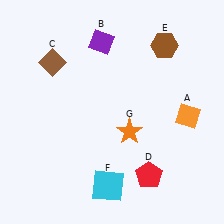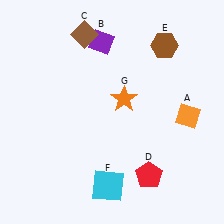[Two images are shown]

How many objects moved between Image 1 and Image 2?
2 objects moved between the two images.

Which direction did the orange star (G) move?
The orange star (G) moved up.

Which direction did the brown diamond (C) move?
The brown diamond (C) moved right.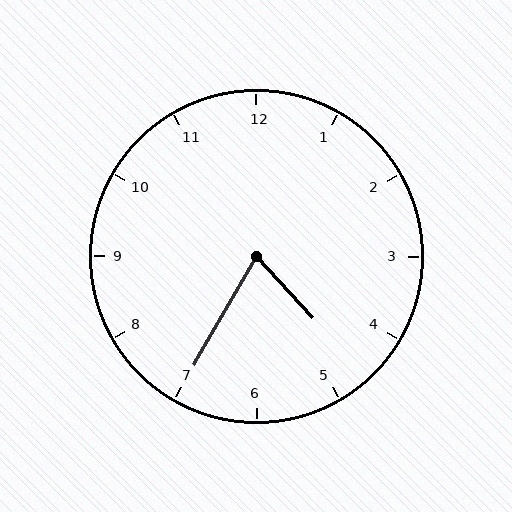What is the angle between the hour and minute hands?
Approximately 72 degrees.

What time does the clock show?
4:35.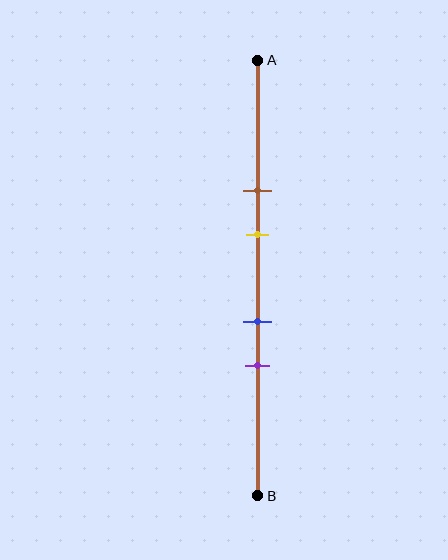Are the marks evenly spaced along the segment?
No, the marks are not evenly spaced.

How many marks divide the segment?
There are 4 marks dividing the segment.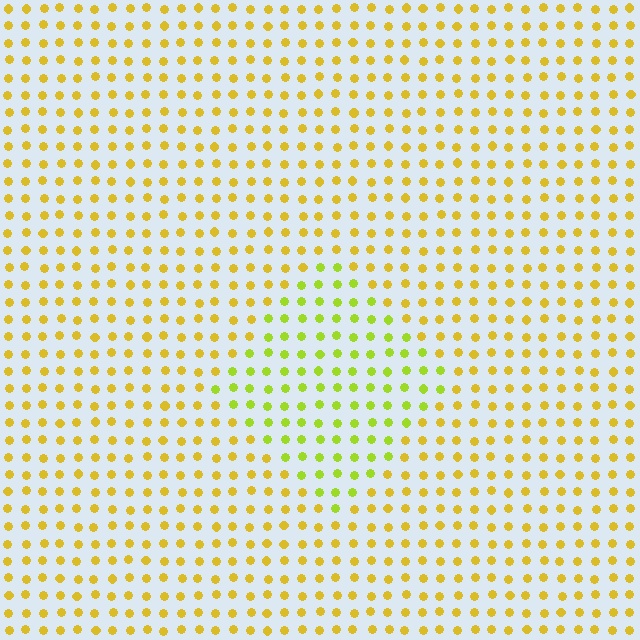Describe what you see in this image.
The image is filled with small yellow elements in a uniform arrangement. A diamond-shaped region is visible where the elements are tinted to a slightly different hue, forming a subtle color boundary.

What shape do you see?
I see a diamond.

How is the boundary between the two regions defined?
The boundary is defined purely by a slight shift in hue (about 31 degrees). Spacing, size, and orientation are identical on both sides.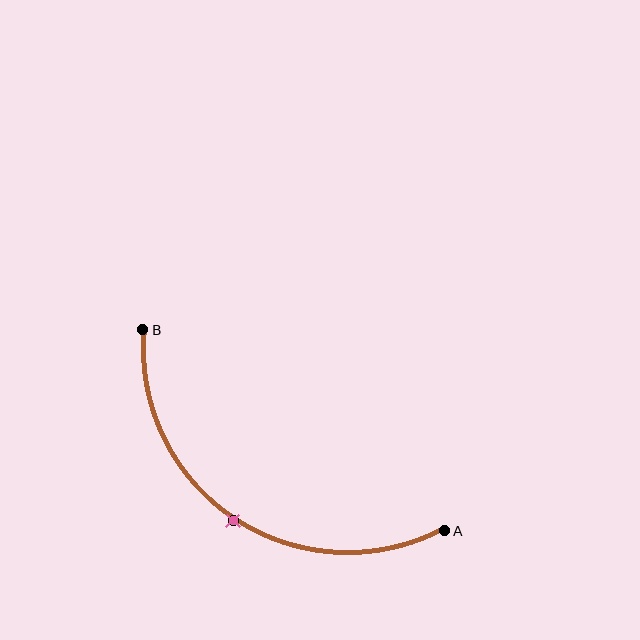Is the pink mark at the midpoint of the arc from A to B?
Yes. The pink mark lies on the arc at equal arc-length from both A and B — it is the arc midpoint.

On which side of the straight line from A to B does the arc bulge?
The arc bulges below and to the left of the straight line connecting A and B.